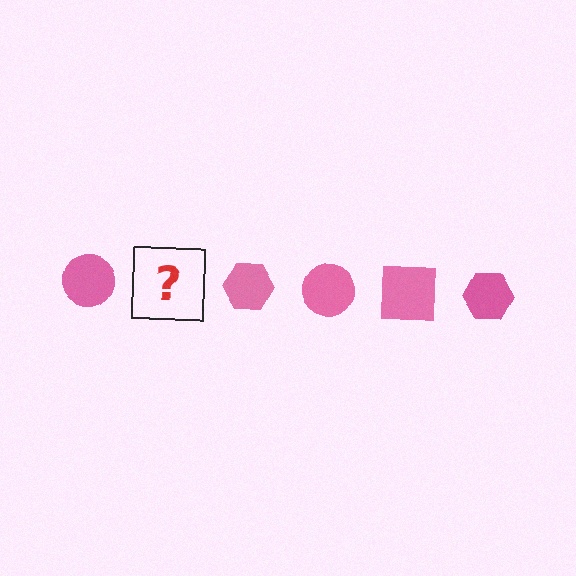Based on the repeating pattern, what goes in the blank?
The blank should be a pink square.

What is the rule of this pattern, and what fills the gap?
The rule is that the pattern cycles through circle, square, hexagon shapes in pink. The gap should be filled with a pink square.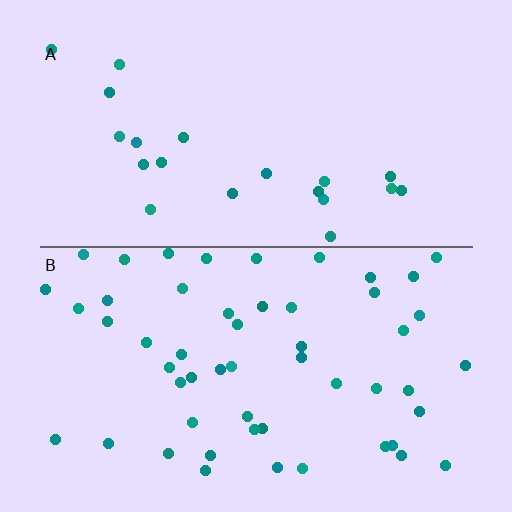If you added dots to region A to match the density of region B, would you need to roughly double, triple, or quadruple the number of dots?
Approximately triple.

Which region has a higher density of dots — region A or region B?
B (the bottom).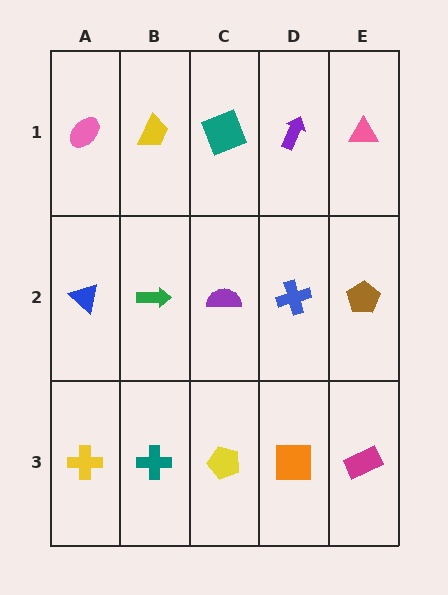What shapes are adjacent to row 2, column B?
A yellow trapezoid (row 1, column B), a teal cross (row 3, column B), a blue triangle (row 2, column A), a purple semicircle (row 2, column C).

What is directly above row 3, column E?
A brown pentagon.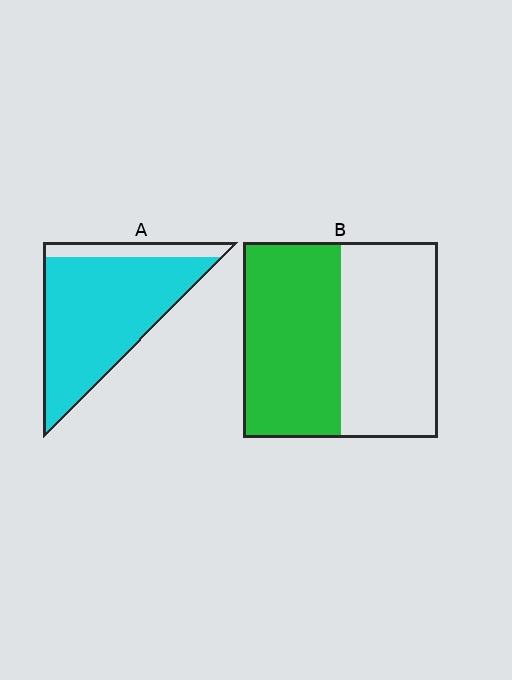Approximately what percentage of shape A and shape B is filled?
A is approximately 85% and B is approximately 50%.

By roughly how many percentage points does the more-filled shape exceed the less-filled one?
By roughly 35 percentage points (A over B).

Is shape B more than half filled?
Roughly half.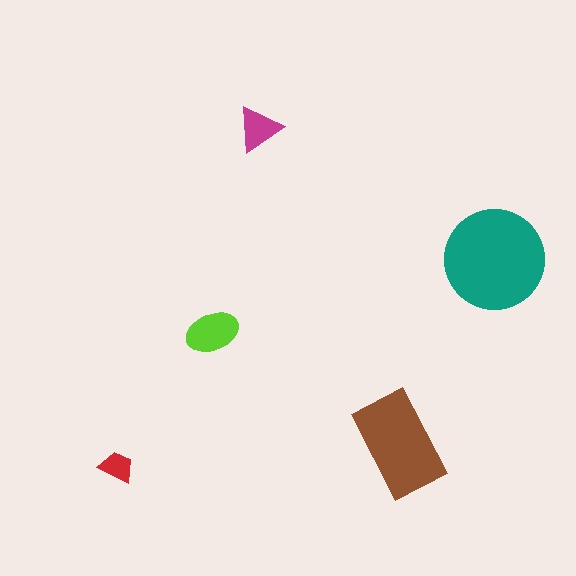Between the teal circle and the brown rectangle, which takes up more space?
The teal circle.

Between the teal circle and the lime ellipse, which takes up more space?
The teal circle.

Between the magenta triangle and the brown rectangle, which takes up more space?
The brown rectangle.